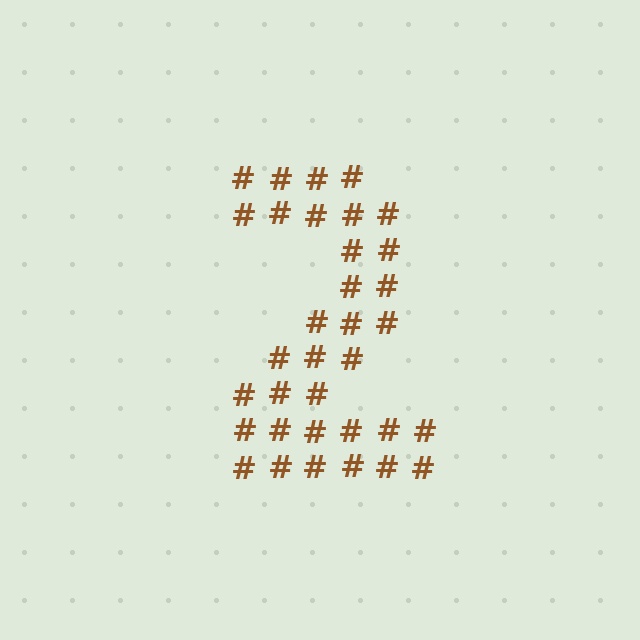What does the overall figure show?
The overall figure shows the digit 2.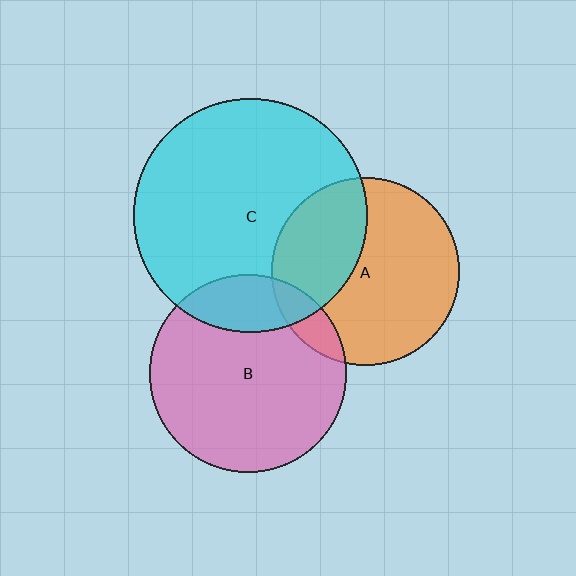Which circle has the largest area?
Circle C (cyan).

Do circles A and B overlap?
Yes.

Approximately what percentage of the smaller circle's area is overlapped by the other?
Approximately 10%.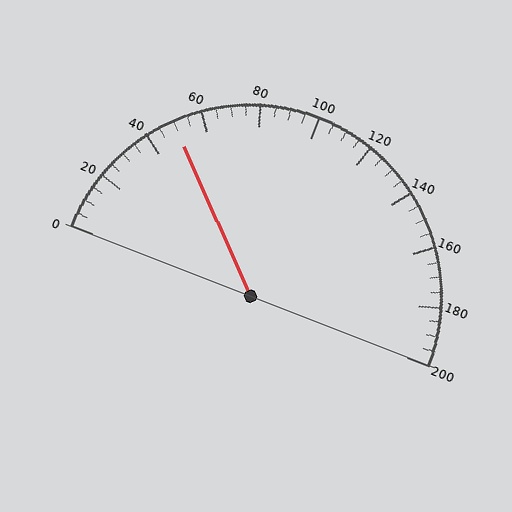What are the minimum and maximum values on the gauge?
The gauge ranges from 0 to 200.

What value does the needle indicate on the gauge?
The needle indicates approximately 50.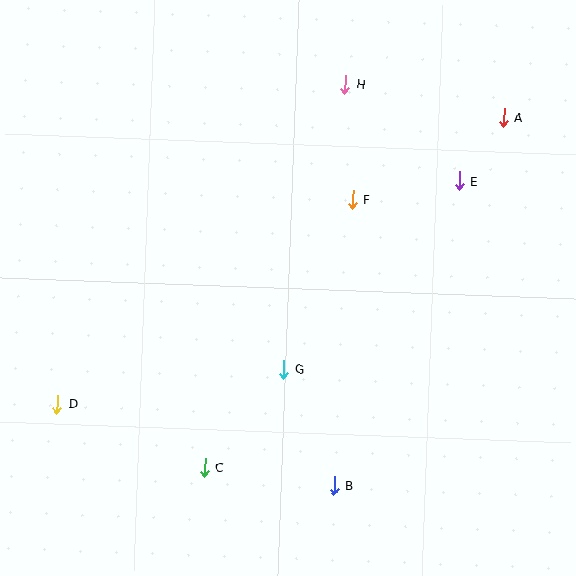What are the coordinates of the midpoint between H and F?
The midpoint between H and F is at (349, 142).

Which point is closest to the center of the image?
Point G at (284, 369) is closest to the center.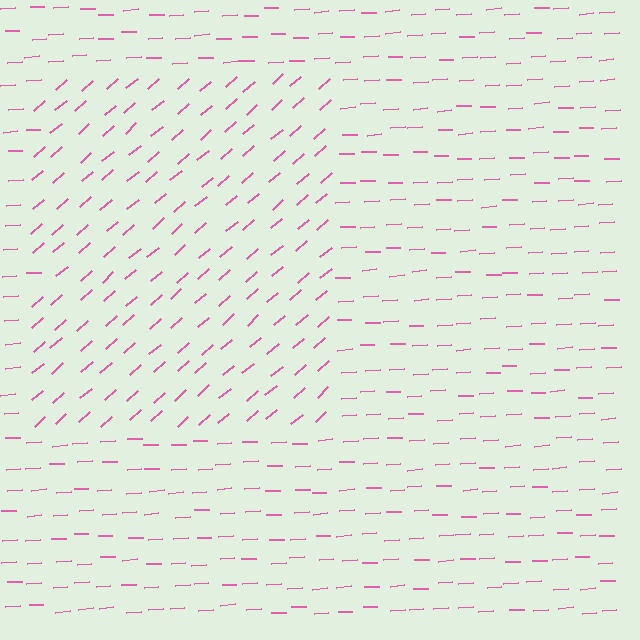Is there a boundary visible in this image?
Yes, there is a texture boundary formed by a change in line orientation.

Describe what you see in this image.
The image is filled with small pink line segments. A rectangle region in the image has lines oriented differently from the surrounding lines, creating a visible texture boundary.